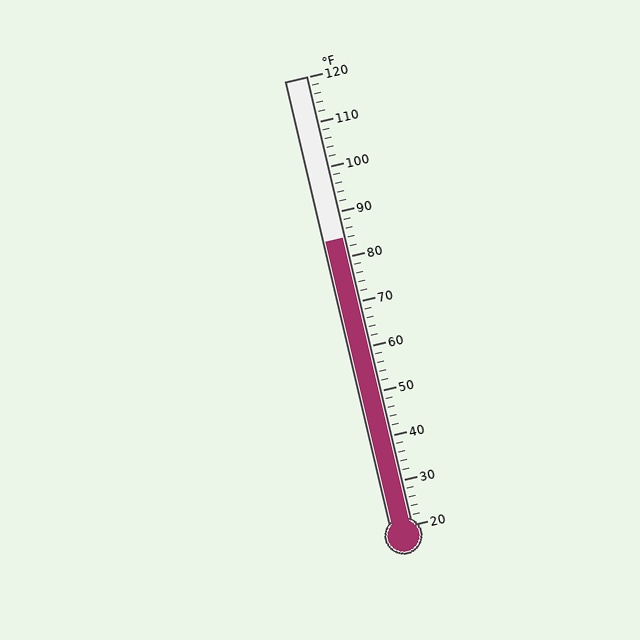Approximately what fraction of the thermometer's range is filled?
The thermometer is filled to approximately 65% of its range.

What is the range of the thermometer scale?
The thermometer scale ranges from 20°F to 120°F.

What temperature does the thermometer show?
The thermometer shows approximately 84°F.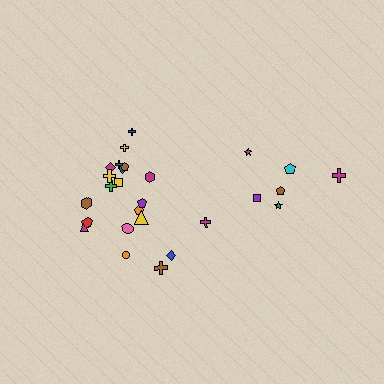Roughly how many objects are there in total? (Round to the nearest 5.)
Roughly 30 objects in total.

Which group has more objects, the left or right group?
The left group.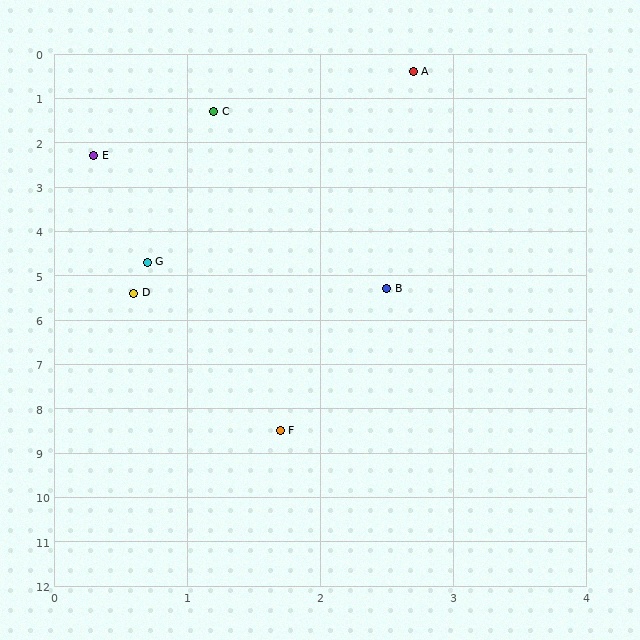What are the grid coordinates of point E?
Point E is at approximately (0.3, 2.3).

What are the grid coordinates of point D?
Point D is at approximately (0.6, 5.4).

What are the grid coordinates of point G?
Point G is at approximately (0.7, 4.7).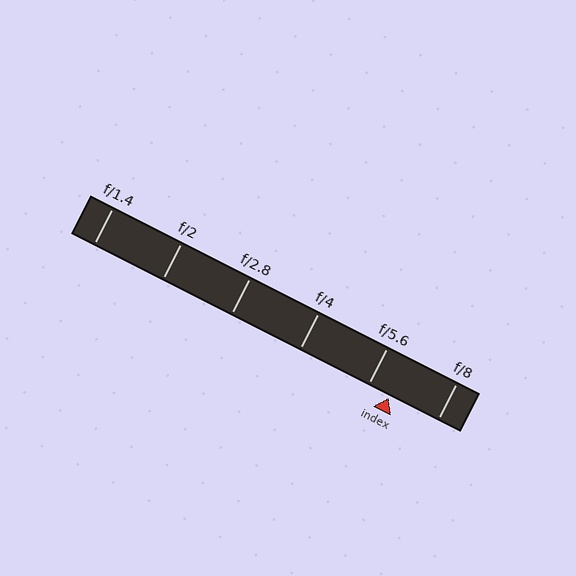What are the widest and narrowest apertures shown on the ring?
The widest aperture shown is f/1.4 and the narrowest is f/8.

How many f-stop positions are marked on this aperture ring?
There are 6 f-stop positions marked.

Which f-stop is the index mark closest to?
The index mark is closest to f/5.6.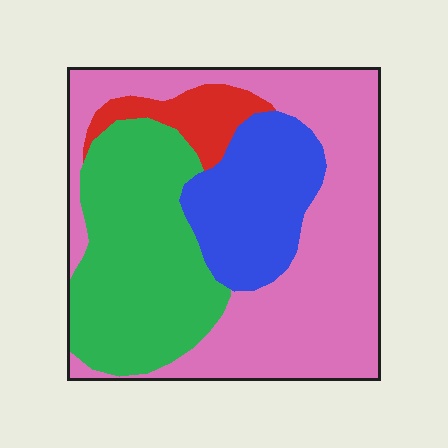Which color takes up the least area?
Red, at roughly 5%.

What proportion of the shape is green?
Green covers 30% of the shape.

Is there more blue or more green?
Green.